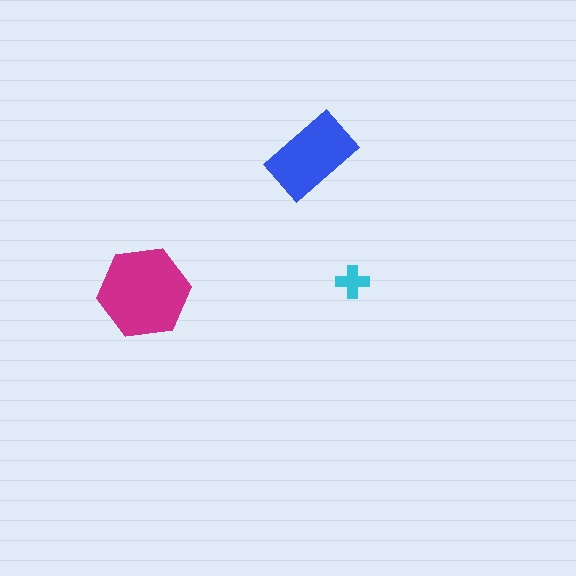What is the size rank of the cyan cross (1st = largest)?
3rd.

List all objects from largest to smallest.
The magenta hexagon, the blue rectangle, the cyan cross.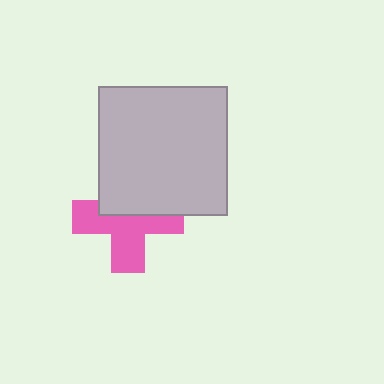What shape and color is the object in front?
The object in front is a light gray square.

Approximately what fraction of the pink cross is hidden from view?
Roughly 41% of the pink cross is hidden behind the light gray square.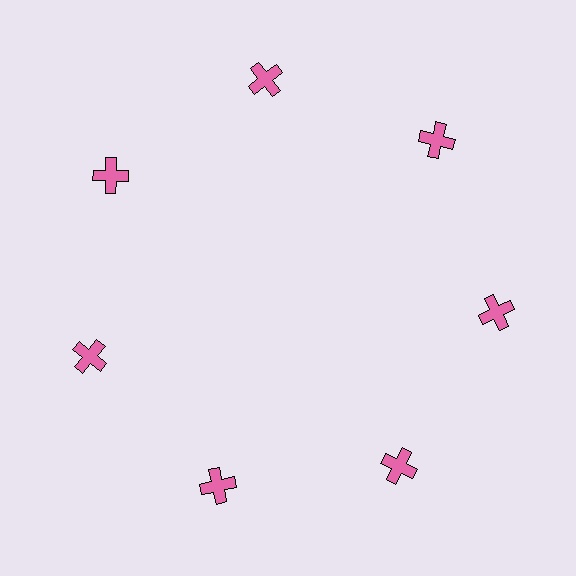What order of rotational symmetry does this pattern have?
This pattern has 7-fold rotational symmetry.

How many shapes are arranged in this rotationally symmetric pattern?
There are 7 shapes, arranged in 7 groups of 1.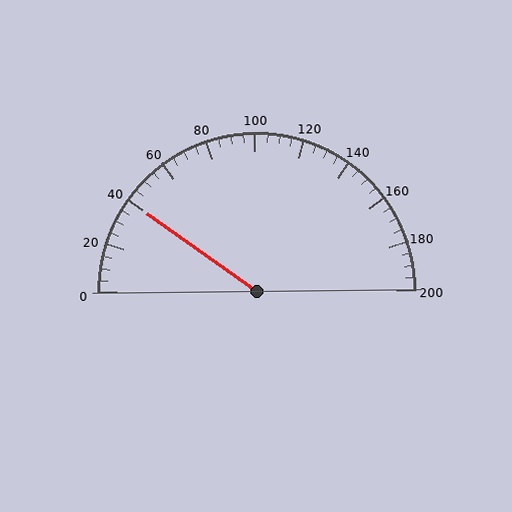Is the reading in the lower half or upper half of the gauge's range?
The reading is in the lower half of the range (0 to 200).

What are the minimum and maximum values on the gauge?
The gauge ranges from 0 to 200.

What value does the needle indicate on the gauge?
The needle indicates approximately 40.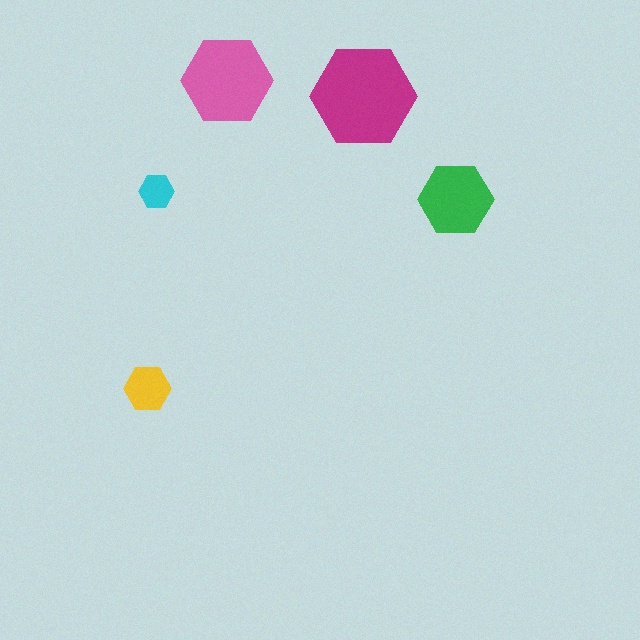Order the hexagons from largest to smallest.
the magenta one, the pink one, the green one, the yellow one, the cyan one.